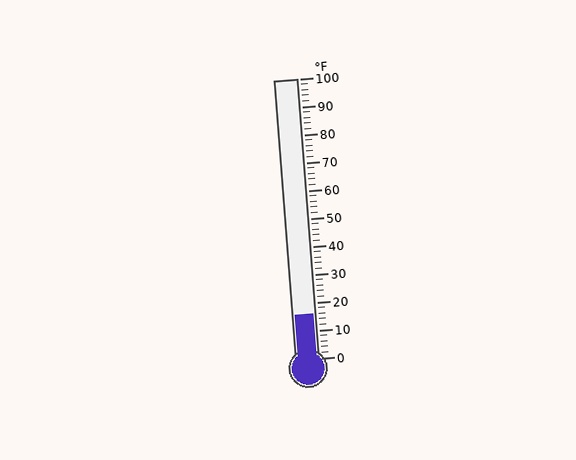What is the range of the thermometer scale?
The thermometer scale ranges from 0°F to 100°F.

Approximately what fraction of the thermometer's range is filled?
The thermometer is filled to approximately 15% of its range.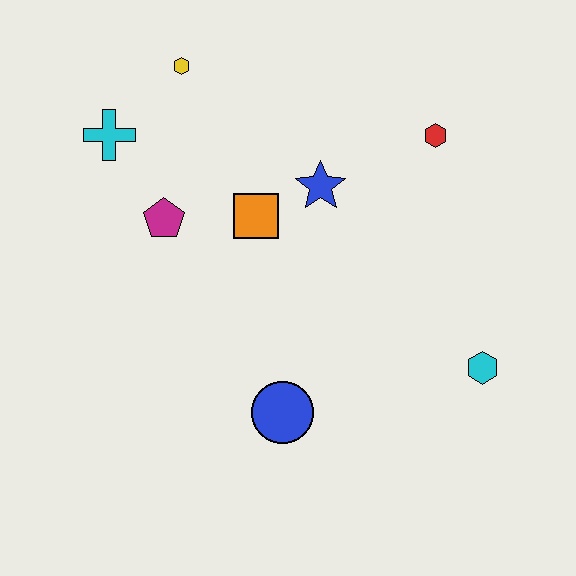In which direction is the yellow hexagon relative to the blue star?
The yellow hexagon is to the left of the blue star.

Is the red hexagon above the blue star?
Yes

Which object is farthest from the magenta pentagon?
The cyan hexagon is farthest from the magenta pentagon.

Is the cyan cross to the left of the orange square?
Yes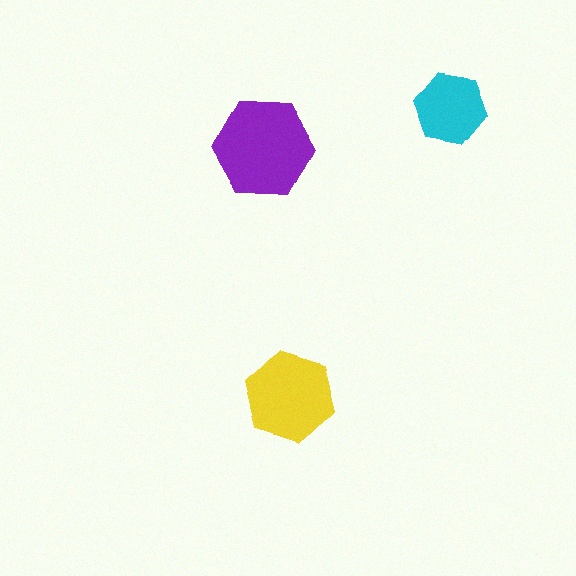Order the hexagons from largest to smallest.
the purple one, the yellow one, the cyan one.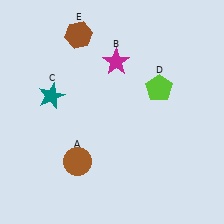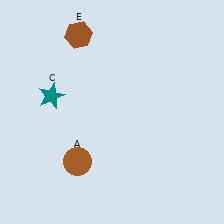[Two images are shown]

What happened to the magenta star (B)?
The magenta star (B) was removed in Image 2. It was in the top-right area of Image 1.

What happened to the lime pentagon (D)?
The lime pentagon (D) was removed in Image 2. It was in the top-right area of Image 1.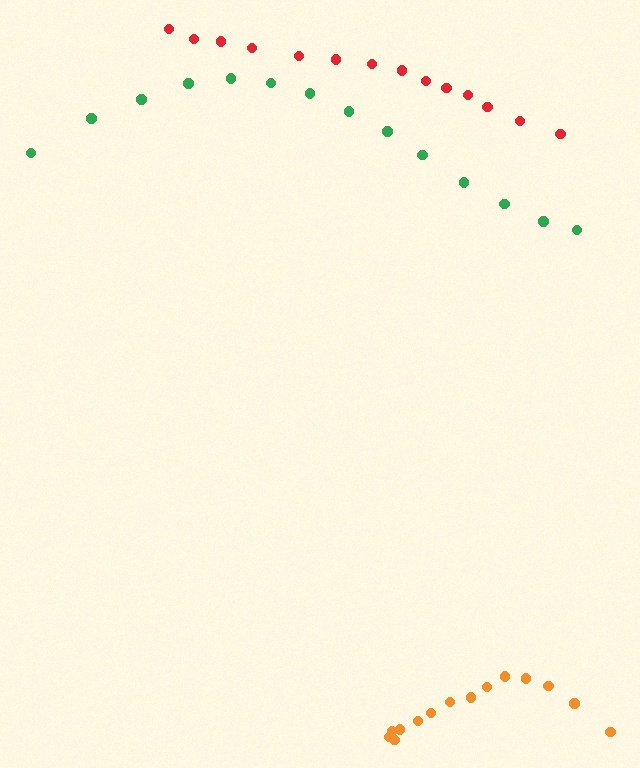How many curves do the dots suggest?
There are 3 distinct paths.